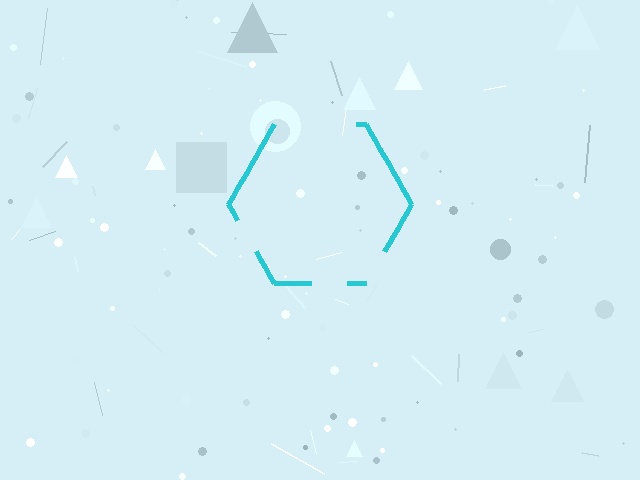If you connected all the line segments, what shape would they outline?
They would outline a hexagon.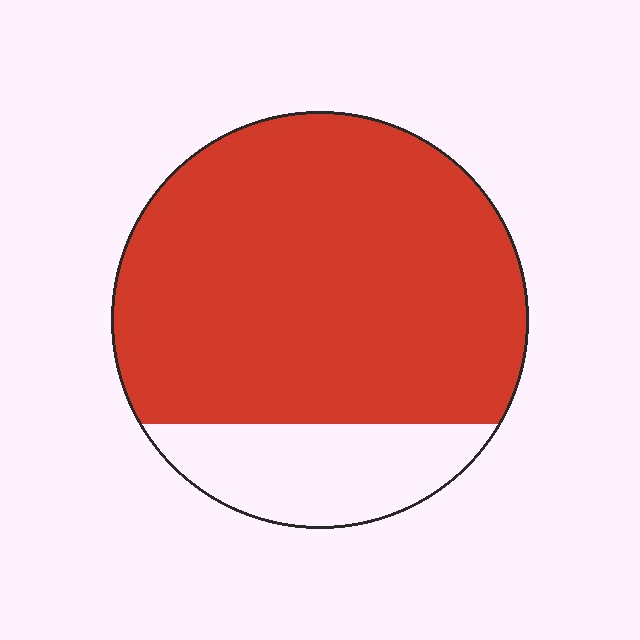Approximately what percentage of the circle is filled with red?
Approximately 80%.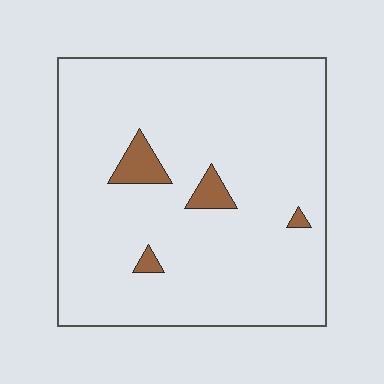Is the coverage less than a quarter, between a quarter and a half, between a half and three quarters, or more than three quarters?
Less than a quarter.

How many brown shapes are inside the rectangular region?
4.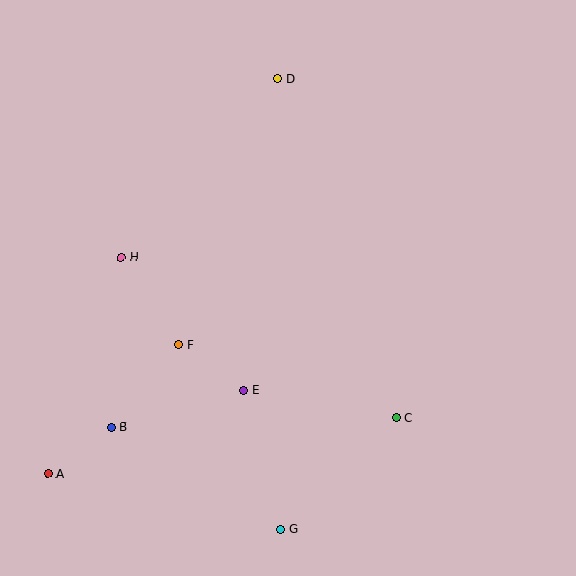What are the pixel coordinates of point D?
Point D is at (278, 78).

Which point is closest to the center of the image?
Point E at (244, 391) is closest to the center.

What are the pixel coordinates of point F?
Point F is at (179, 345).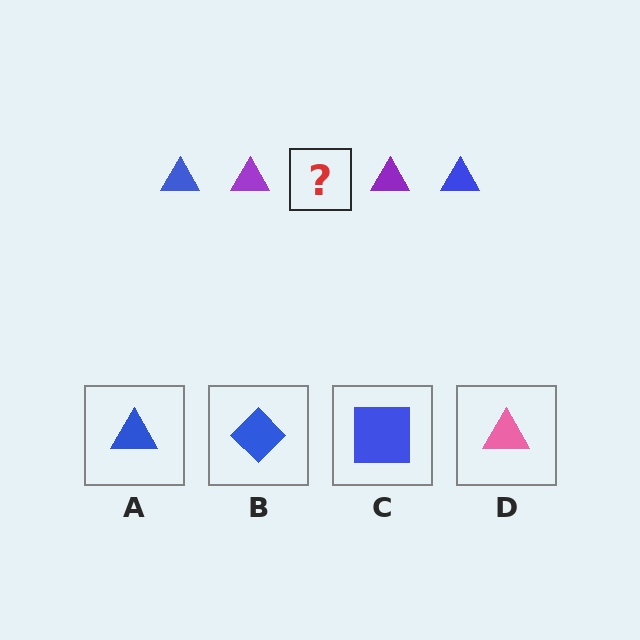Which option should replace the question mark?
Option A.